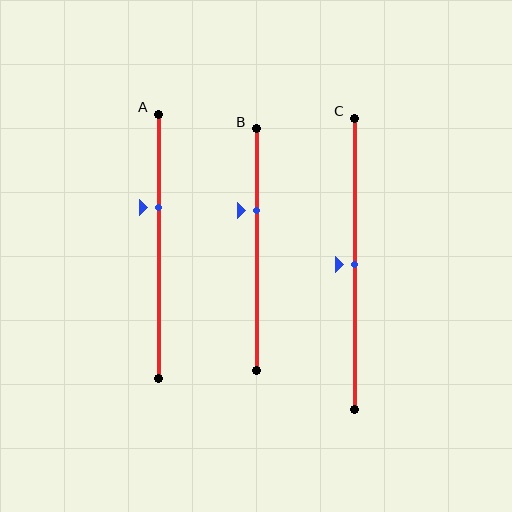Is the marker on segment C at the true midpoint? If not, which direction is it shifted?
Yes, the marker on segment C is at the true midpoint.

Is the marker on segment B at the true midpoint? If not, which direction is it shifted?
No, the marker on segment B is shifted upward by about 16% of the segment length.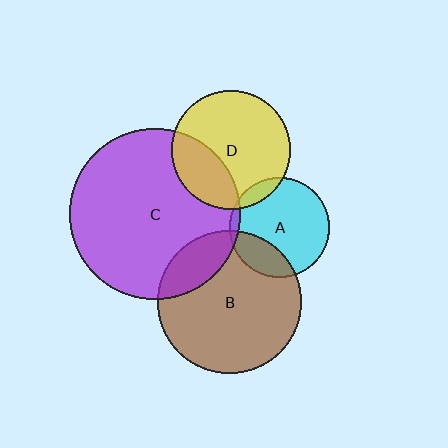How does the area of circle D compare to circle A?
Approximately 1.4 times.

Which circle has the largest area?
Circle C (purple).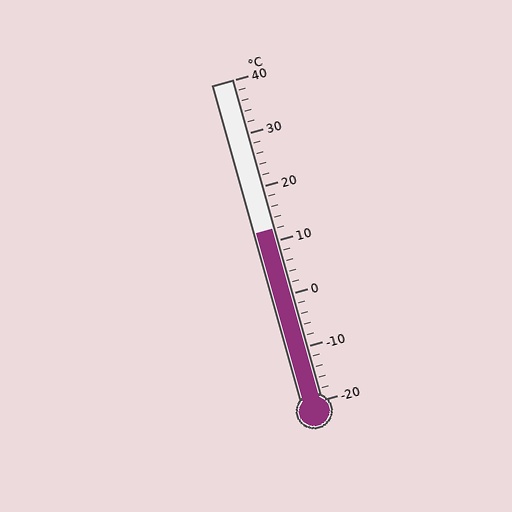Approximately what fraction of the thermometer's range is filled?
The thermometer is filled to approximately 55% of its range.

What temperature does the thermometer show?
The thermometer shows approximately 12°C.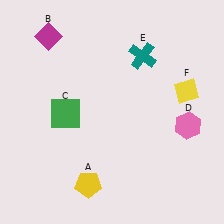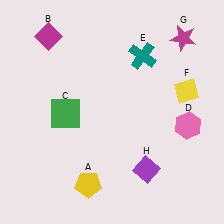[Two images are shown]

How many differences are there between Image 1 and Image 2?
There are 2 differences between the two images.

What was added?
A magenta star (G), a purple diamond (H) were added in Image 2.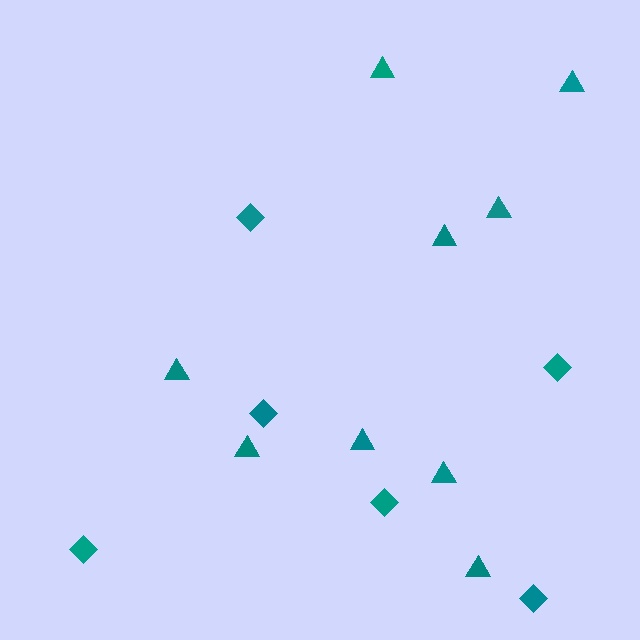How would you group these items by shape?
There are 2 groups: one group of diamonds (6) and one group of triangles (9).